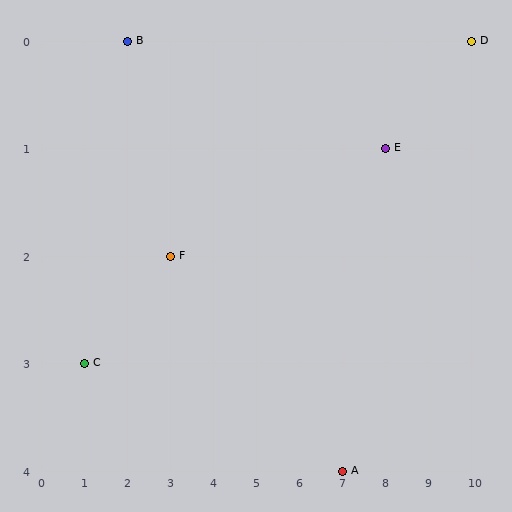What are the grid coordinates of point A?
Point A is at grid coordinates (7, 4).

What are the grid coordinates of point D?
Point D is at grid coordinates (10, 0).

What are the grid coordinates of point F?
Point F is at grid coordinates (3, 2).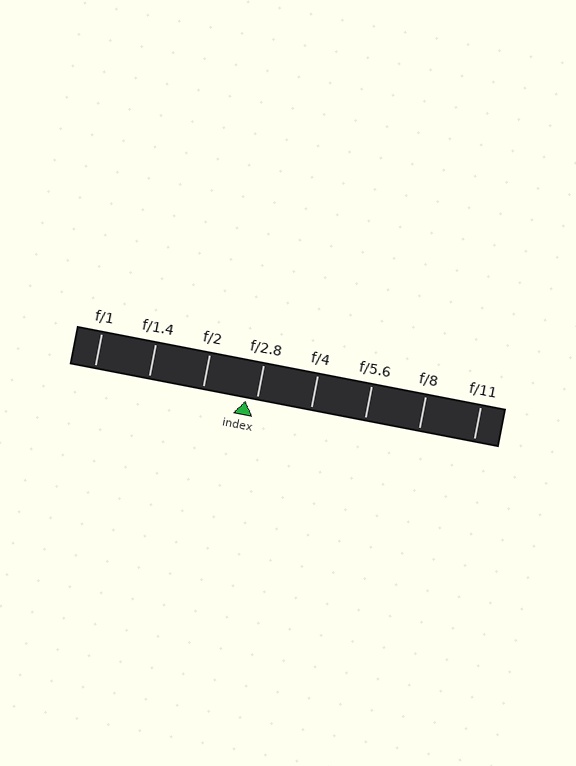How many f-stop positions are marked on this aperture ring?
There are 8 f-stop positions marked.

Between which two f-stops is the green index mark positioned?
The index mark is between f/2 and f/2.8.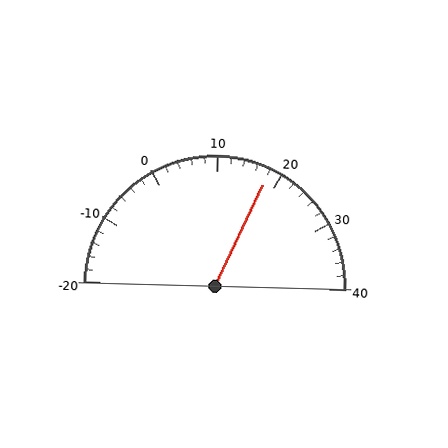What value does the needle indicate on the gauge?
The needle indicates approximately 18.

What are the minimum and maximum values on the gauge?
The gauge ranges from -20 to 40.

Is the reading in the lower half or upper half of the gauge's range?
The reading is in the upper half of the range (-20 to 40).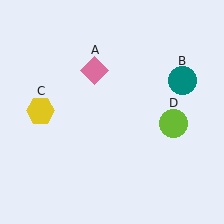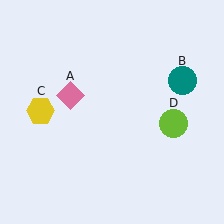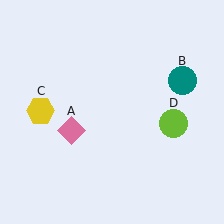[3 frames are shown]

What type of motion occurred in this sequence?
The pink diamond (object A) rotated counterclockwise around the center of the scene.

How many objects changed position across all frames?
1 object changed position: pink diamond (object A).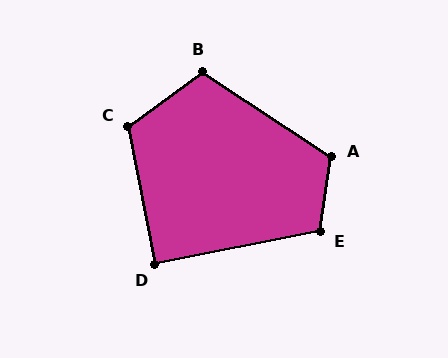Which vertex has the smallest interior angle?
D, at approximately 90 degrees.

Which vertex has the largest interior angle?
C, at approximately 115 degrees.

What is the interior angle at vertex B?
Approximately 110 degrees (obtuse).